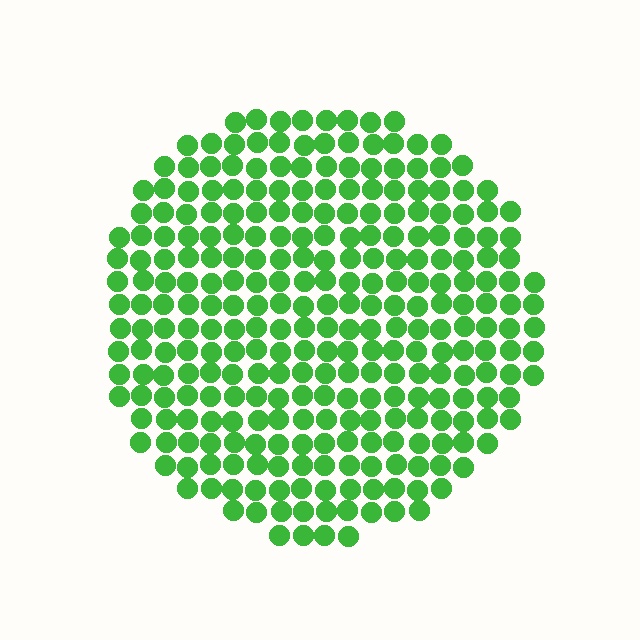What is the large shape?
The large shape is a circle.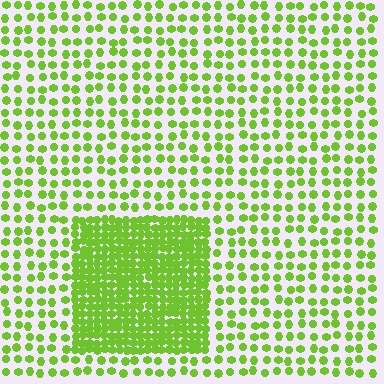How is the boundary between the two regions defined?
The boundary is defined by a change in element density (approximately 2.7x ratio). All elements are the same color, size, and shape.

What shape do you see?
I see a rectangle.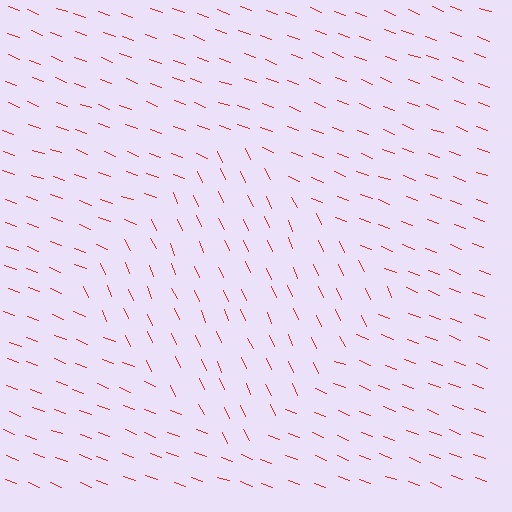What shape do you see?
I see a diamond.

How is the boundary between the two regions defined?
The boundary is defined purely by a change in line orientation (approximately 45 degrees difference). All lines are the same color and thickness.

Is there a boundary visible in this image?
Yes, there is a texture boundary formed by a change in line orientation.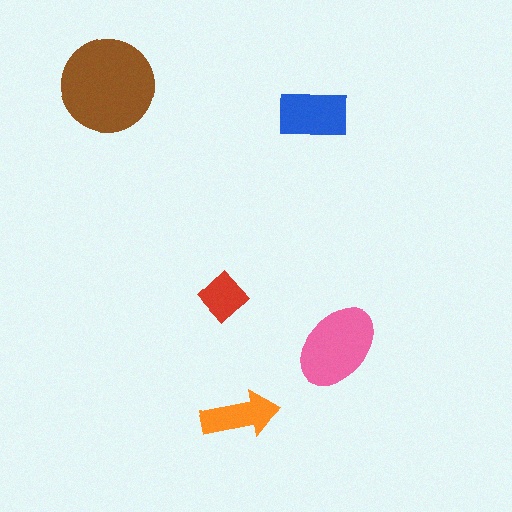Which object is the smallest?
The red diamond.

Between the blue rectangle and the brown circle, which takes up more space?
The brown circle.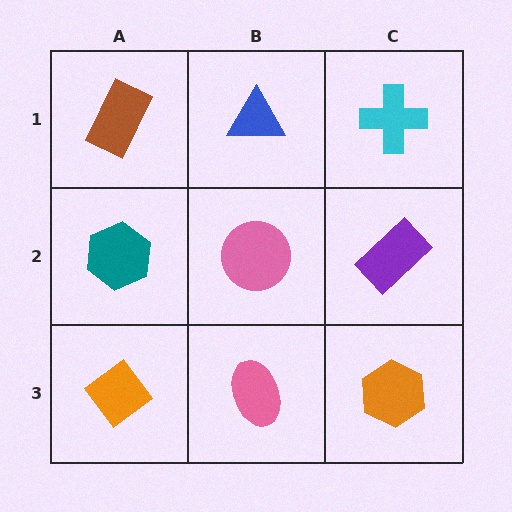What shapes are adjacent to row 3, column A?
A teal hexagon (row 2, column A), a pink ellipse (row 3, column B).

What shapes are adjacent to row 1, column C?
A purple rectangle (row 2, column C), a blue triangle (row 1, column B).